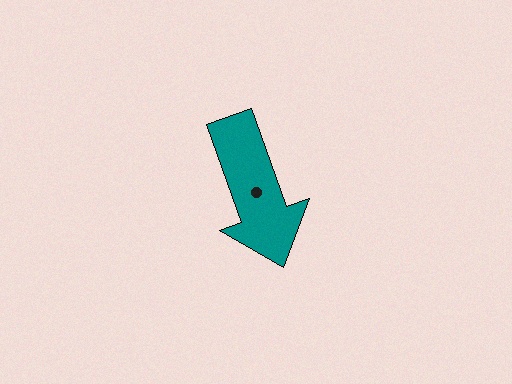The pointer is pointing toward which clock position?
Roughly 5 o'clock.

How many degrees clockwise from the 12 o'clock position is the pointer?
Approximately 160 degrees.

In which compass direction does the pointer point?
South.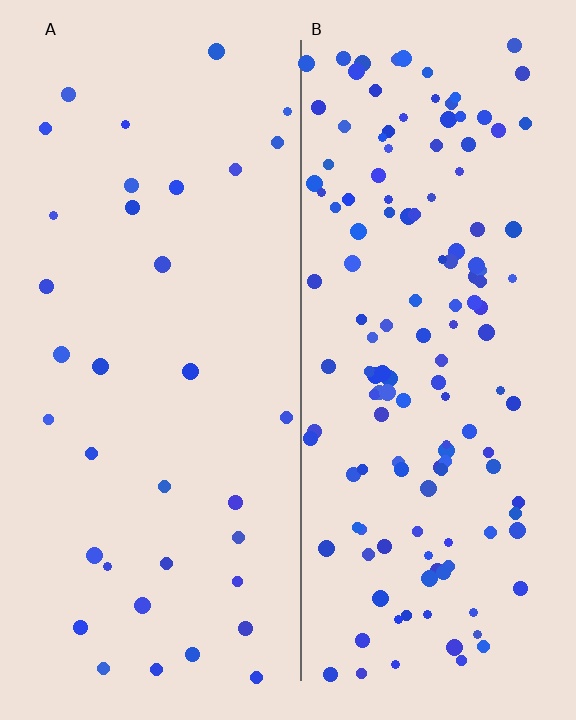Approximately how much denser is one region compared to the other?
Approximately 4.1× — region B over region A.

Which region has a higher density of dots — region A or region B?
B (the right).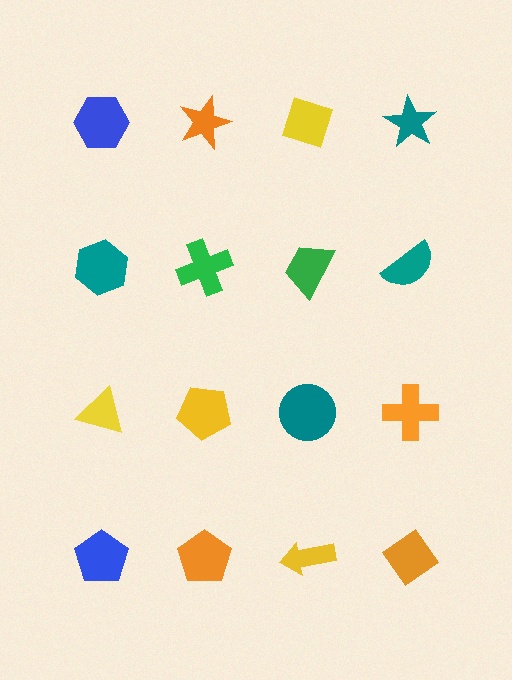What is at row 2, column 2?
A green cross.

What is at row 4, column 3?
A yellow arrow.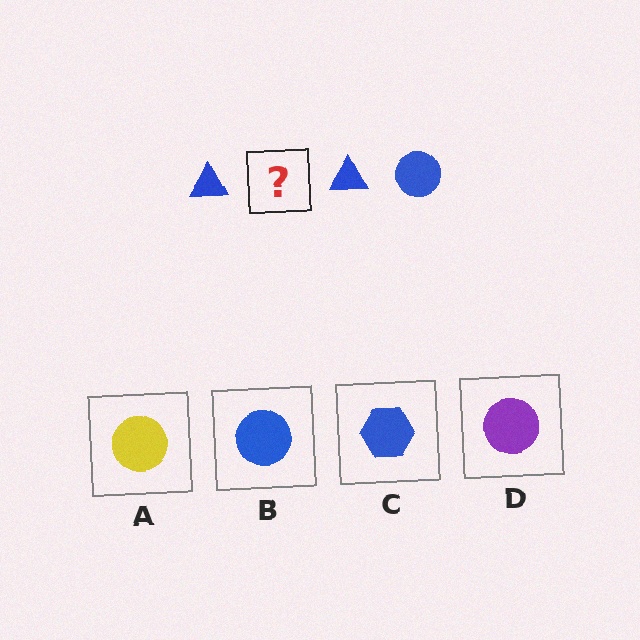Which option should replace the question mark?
Option B.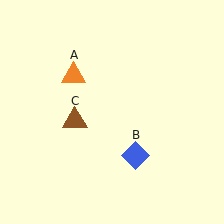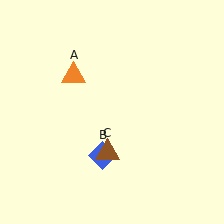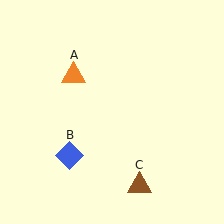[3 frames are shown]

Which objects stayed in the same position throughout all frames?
Orange triangle (object A) remained stationary.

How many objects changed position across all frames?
2 objects changed position: blue diamond (object B), brown triangle (object C).